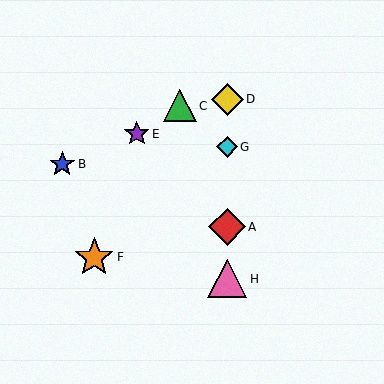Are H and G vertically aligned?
Yes, both are at x≈227.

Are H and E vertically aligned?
No, H is at x≈227 and E is at x≈137.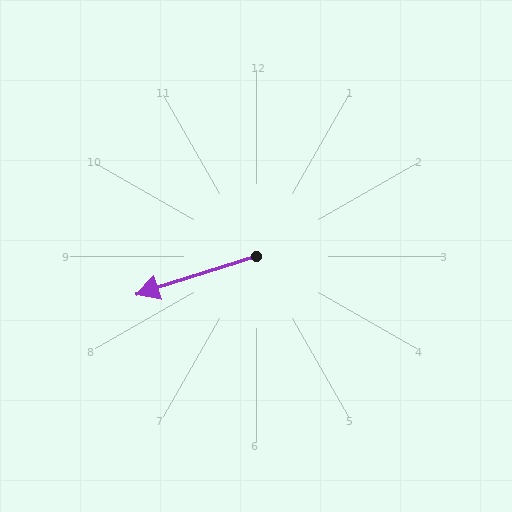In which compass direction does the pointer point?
West.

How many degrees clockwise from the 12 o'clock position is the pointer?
Approximately 252 degrees.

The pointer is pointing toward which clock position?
Roughly 8 o'clock.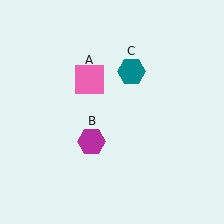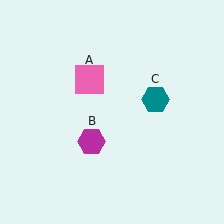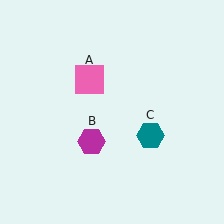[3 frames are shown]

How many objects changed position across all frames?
1 object changed position: teal hexagon (object C).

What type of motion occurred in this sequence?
The teal hexagon (object C) rotated clockwise around the center of the scene.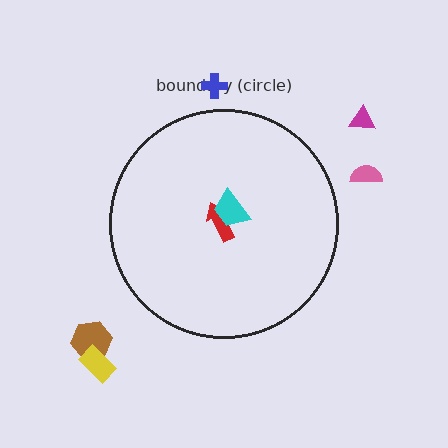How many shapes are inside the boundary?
2 inside, 5 outside.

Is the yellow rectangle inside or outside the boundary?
Outside.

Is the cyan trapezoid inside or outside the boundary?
Inside.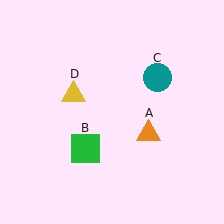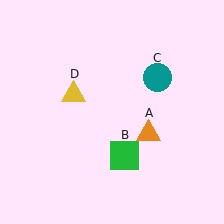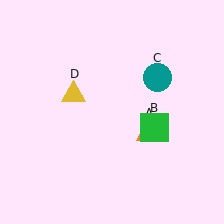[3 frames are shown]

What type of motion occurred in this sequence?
The green square (object B) rotated counterclockwise around the center of the scene.